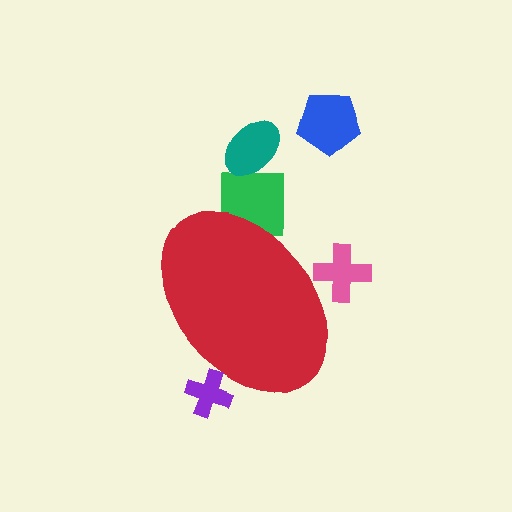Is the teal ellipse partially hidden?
No, the teal ellipse is fully visible.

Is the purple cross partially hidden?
Yes, the purple cross is partially hidden behind the red ellipse.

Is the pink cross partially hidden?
Yes, the pink cross is partially hidden behind the red ellipse.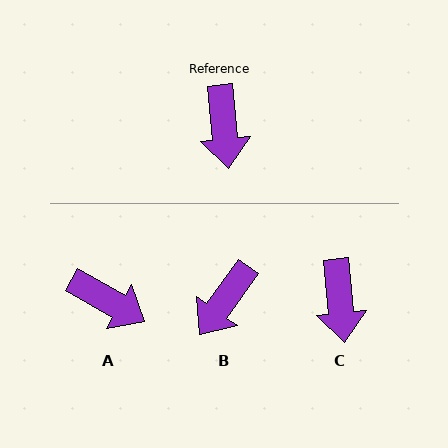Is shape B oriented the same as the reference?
No, it is off by about 42 degrees.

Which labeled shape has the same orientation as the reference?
C.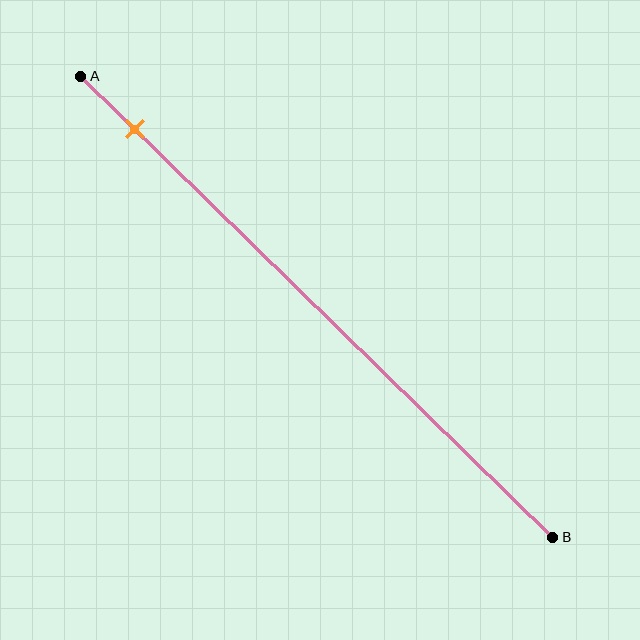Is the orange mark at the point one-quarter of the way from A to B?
No, the mark is at about 10% from A, not at the 25% one-quarter point.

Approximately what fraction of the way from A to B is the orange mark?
The orange mark is approximately 10% of the way from A to B.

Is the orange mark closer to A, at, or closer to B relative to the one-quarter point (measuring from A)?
The orange mark is closer to point A than the one-quarter point of segment AB.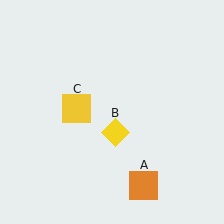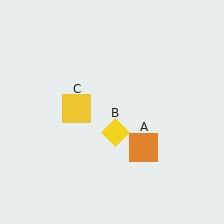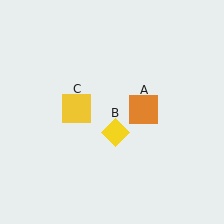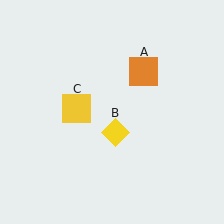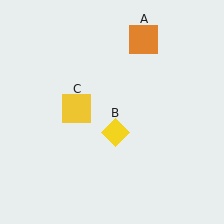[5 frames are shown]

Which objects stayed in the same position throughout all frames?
Yellow diamond (object B) and yellow square (object C) remained stationary.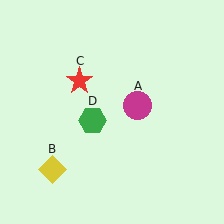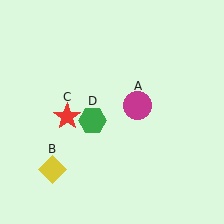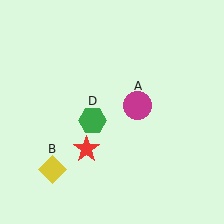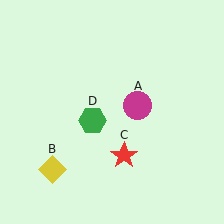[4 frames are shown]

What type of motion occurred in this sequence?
The red star (object C) rotated counterclockwise around the center of the scene.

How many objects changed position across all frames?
1 object changed position: red star (object C).